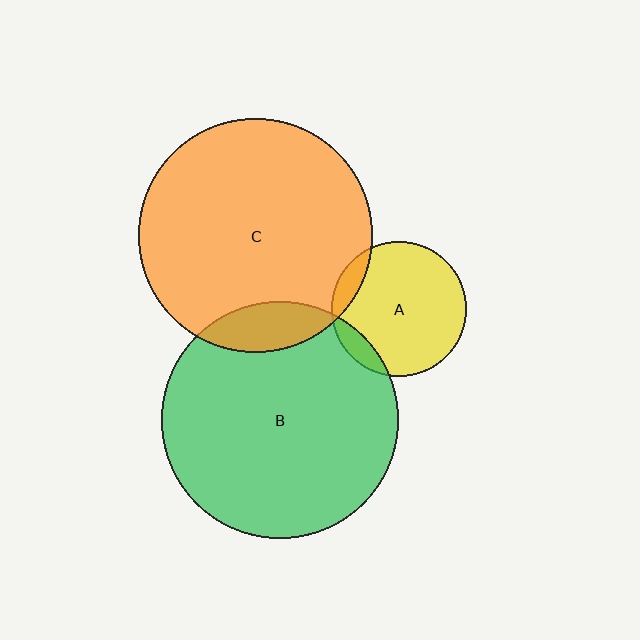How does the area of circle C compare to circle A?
Approximately 3.0 times.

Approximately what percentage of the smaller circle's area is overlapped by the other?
Approximately 10%.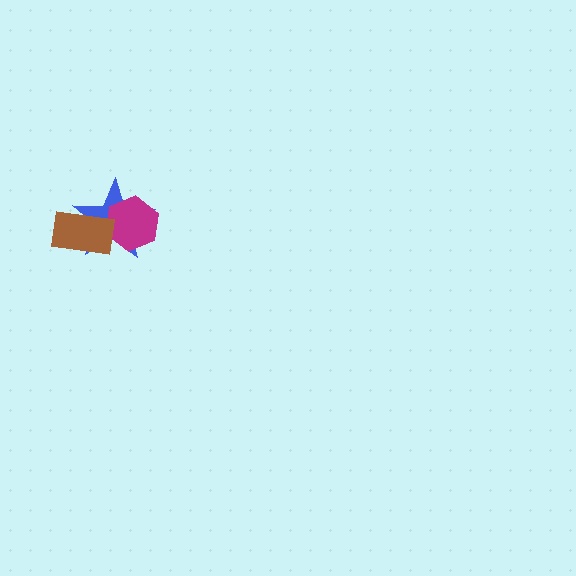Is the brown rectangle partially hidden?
No, no other shape covers it.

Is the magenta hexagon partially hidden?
Yes, it is partially covered by another shape.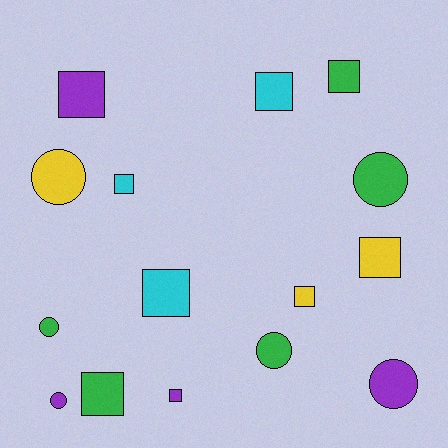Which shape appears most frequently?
Square, with 9 objects.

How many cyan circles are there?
There are no cyan circles.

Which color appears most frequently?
Green, with 5 objects.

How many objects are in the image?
There are 15 objects.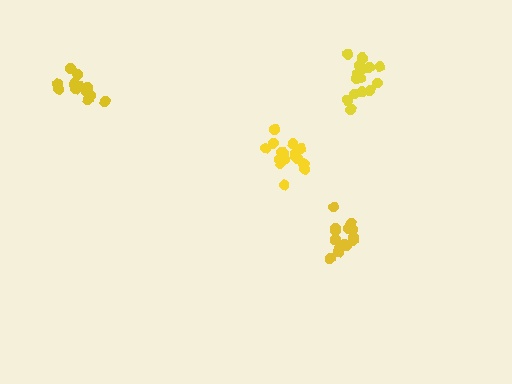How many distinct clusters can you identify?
There are 4 distinct clusters.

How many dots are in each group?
Group 1: 16 dots, Group 2: 15 dots, Group 3: 16 dots, Group 4: 13 dots (60 total).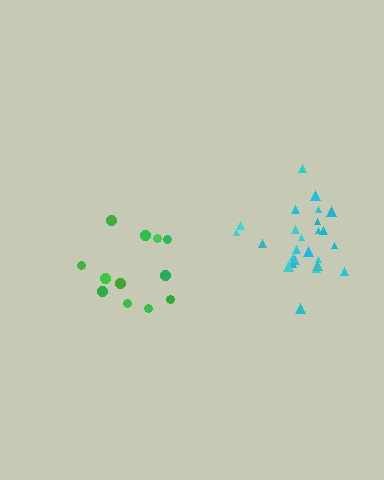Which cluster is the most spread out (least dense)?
Green.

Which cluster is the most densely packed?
Cyan.